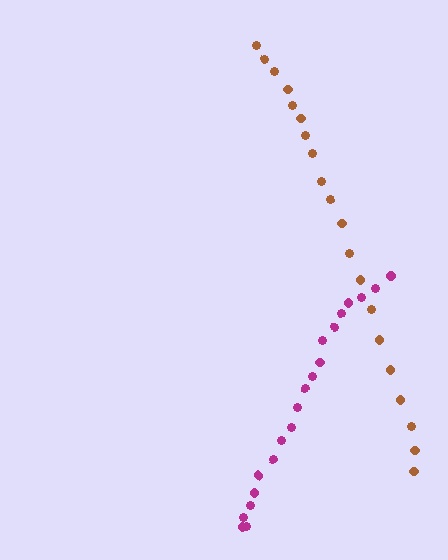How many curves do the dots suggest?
There are 2 distinct paths.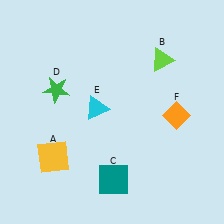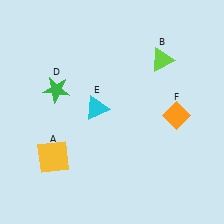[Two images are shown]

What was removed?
The teal square (C) was removed in Image 2.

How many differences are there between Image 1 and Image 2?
There is 1 difference between the two images.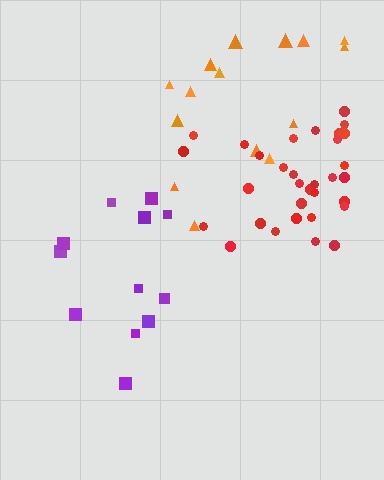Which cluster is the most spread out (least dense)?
Purple.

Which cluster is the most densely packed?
Red.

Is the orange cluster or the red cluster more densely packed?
Red.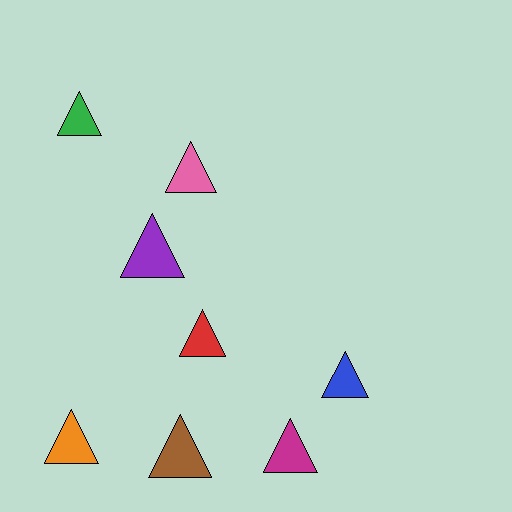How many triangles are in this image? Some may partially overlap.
There are 8 triangles.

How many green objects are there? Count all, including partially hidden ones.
There is 1 green object.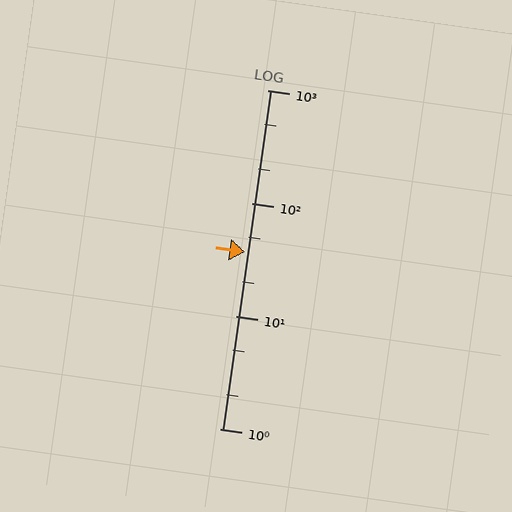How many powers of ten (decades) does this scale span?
The scale spans 3 decades, from 1 to 1000.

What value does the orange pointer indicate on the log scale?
The pointer indicates approximately 37.